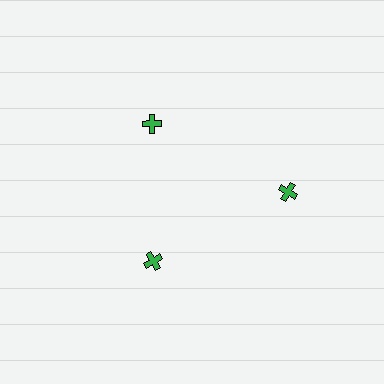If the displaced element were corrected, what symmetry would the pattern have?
It would have 3-fold rotational symmetry — the pattern would map onto itself every 120 degrees.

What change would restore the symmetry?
The symmetry would be restored by moving it inward, back onto the ring so that all 3 crosses sit at equal angles and equal distance from the center.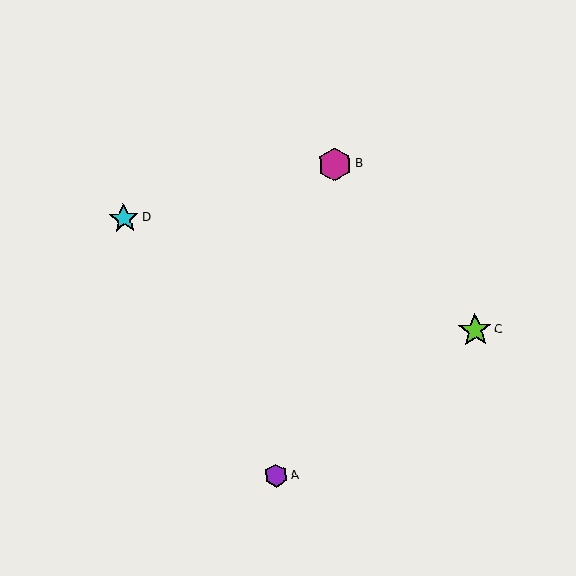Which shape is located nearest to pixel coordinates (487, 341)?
The lime star (labeled C) at (475, 330) is nearest to that location.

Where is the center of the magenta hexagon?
The center of the magenta hexagon is at (335, 165).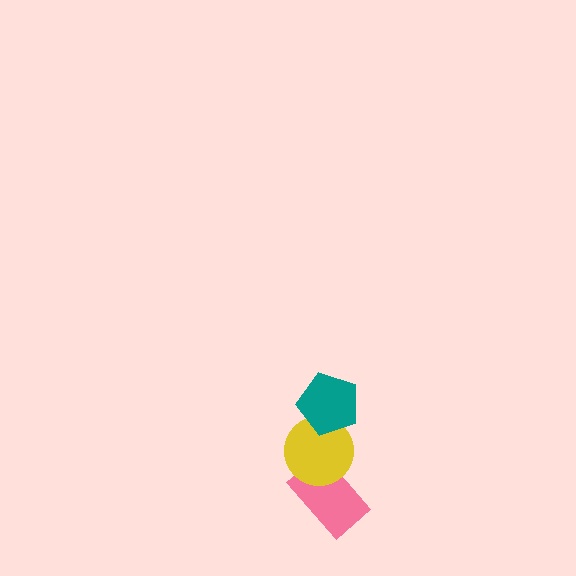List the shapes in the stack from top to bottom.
From top to bottom: the teal pentagon, the yellow circle, the pink rectangle.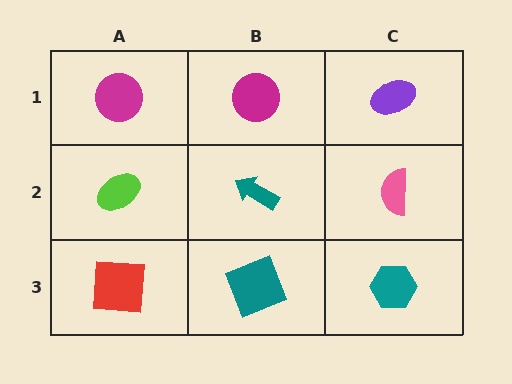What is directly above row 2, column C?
A purple ellipse.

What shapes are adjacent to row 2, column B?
A magenta circle (row 1, column B), a teal square (row 3, column B), a lime ellipse (row 2, column A), a pink semicircle (row 2, column C).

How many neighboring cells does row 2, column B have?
4.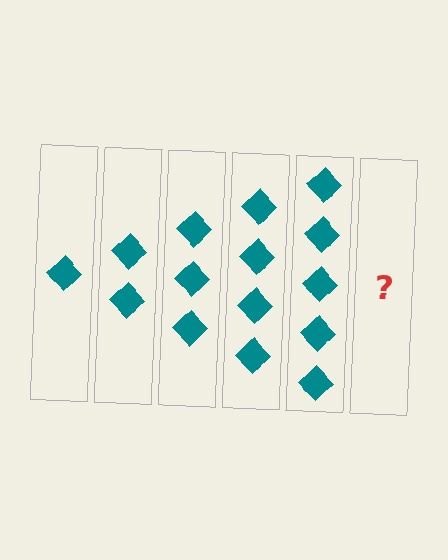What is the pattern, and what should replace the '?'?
The pattern is that each step adds one more diamond. The '?' should be 6 diamonds.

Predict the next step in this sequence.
The next step is 6 diamonds.